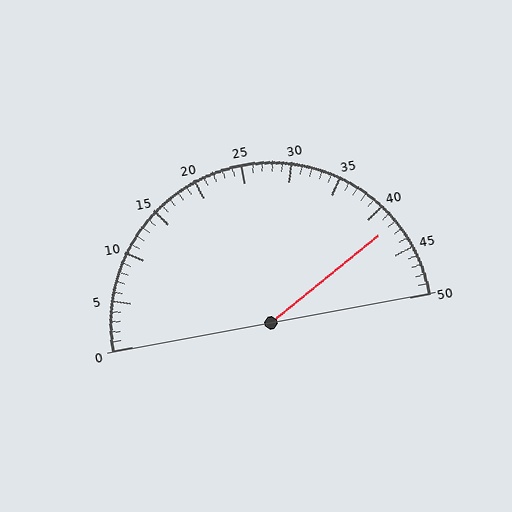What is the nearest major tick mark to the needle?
The nearest major tick mark is 40.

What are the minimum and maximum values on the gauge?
The gauge ranges from 0 to 50.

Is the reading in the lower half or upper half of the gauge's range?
The reading is in the upper half of the range (0 to 50).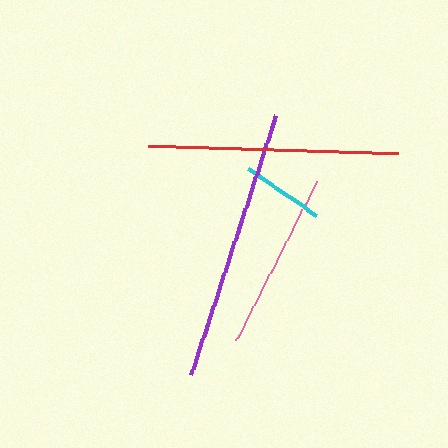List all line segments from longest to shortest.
From longest to shortest: purple, red, pink, cyan.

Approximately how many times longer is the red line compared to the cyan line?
The red line is approximately 3.0 times the length of the cyan line.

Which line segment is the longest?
The purple line is the longest at approximately 273 pixels.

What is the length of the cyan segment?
The cyan segment is approximately 83 pixels long.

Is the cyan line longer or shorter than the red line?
The red line is longer than the cyan line.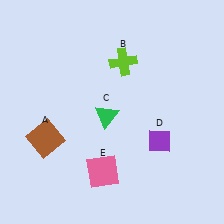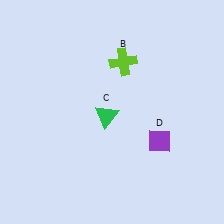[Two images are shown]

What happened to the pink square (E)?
The pink square (E) was removed in Image 2. It was in the bottom-left area of Image 1.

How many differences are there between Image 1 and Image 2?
There are 2 differences between the two images.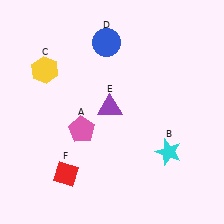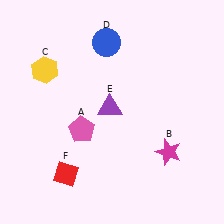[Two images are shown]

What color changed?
The star (B) changed from cyan in Image 1 to magenta in Image 2.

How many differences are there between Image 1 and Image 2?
There is 1 difference between the two images.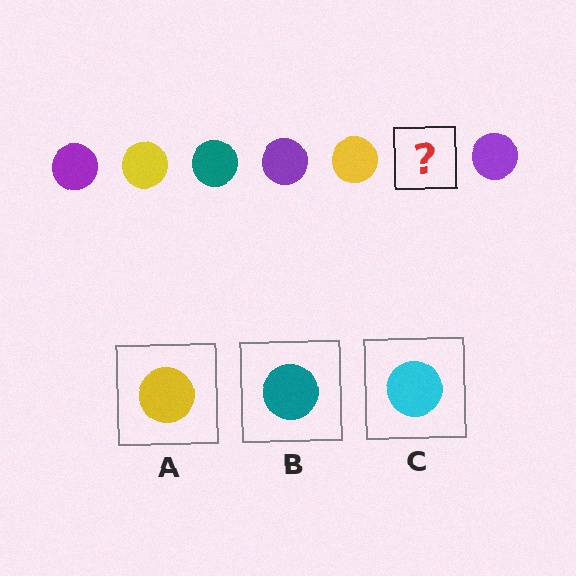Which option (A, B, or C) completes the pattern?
B.